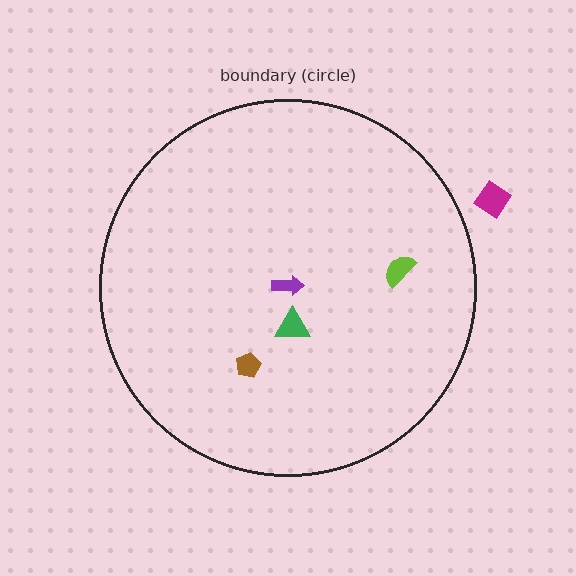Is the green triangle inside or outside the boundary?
Inside.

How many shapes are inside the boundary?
4 inside, 1 outside.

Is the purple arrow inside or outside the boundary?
Inside.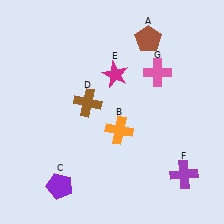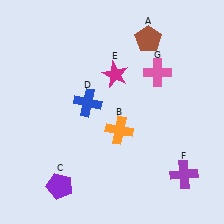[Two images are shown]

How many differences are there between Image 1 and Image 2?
There is 1 difference between the two images.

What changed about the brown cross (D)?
In Image 1, D is brown. In Image 2, it changed to blue.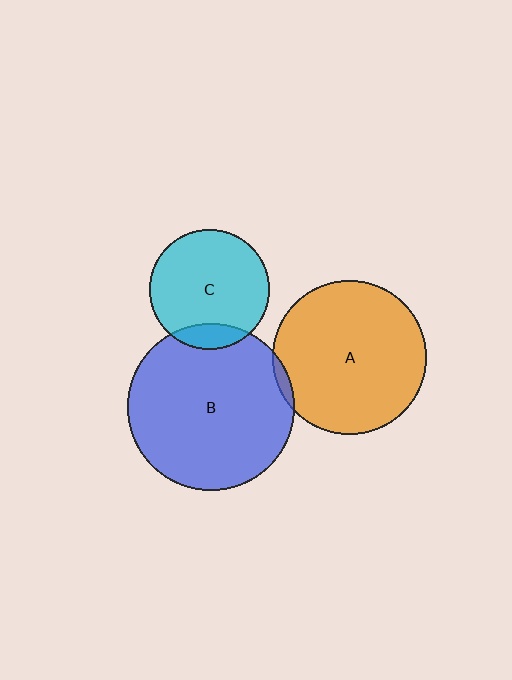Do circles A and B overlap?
Yes.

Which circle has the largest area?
Circle B (blue).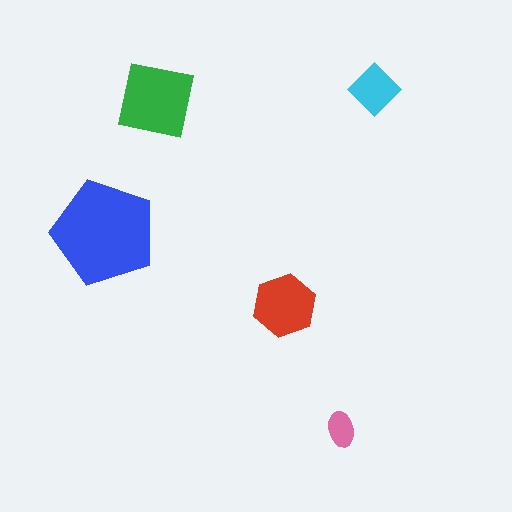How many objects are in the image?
There are 5 objects in the image.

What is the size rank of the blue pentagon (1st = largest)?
1st.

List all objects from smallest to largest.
The pink ellipse, the cyan diamond, the red hexagon, the green square, the blue pentagon.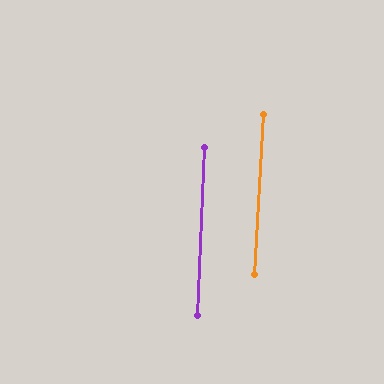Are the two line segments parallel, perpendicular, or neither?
Parallel — their directions differ by only 0.7°.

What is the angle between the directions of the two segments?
Approximately 1 degree.